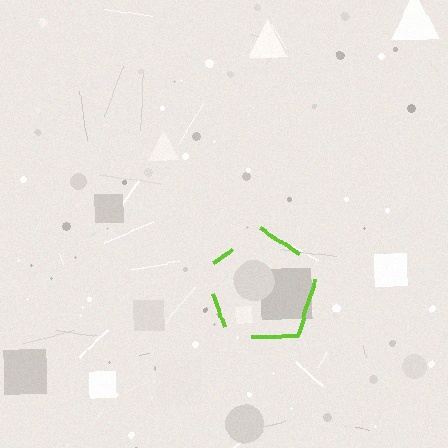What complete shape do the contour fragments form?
The contour fragments form a pentagon.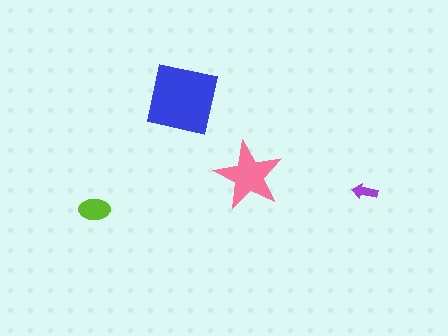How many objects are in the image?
There are 4 objects in the image.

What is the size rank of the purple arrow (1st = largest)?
4th.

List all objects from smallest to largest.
The purple arrow, the lime ellipse, the pink star, the blue square.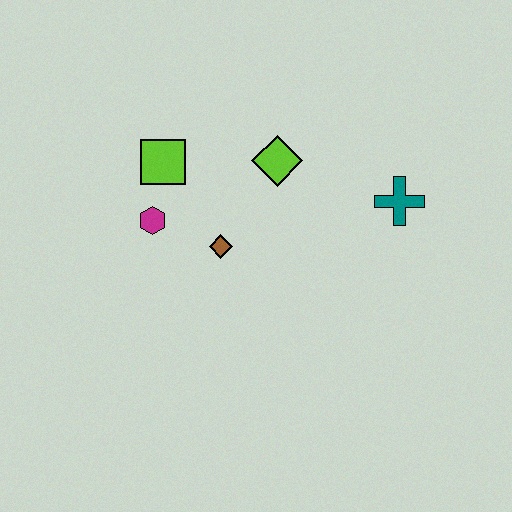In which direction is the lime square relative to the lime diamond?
The lime square is to the left of the lime diamond.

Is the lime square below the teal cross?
No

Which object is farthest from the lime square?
The teal cross is farthest from the lime square.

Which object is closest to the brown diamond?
The magenta hexagon is closest to the brown diamond.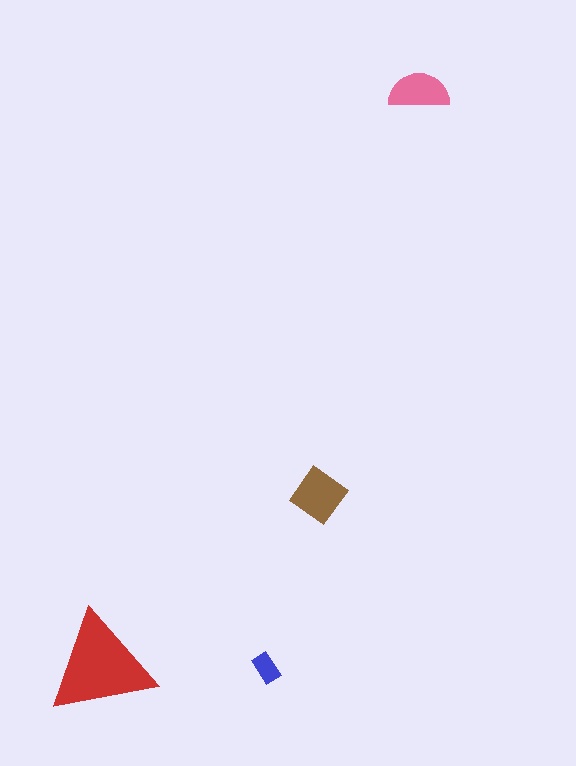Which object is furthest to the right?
The pink semicircle is rightmost.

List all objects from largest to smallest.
The red triangle, the brown diamond, the pink semicircle, the blue rectangle.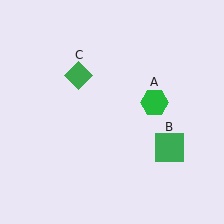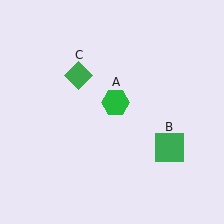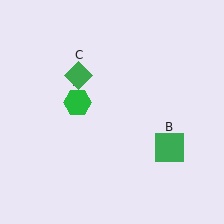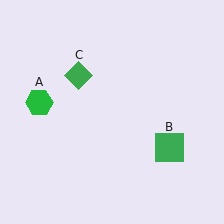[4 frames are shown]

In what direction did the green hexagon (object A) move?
The green hexagon (object A) moved left.